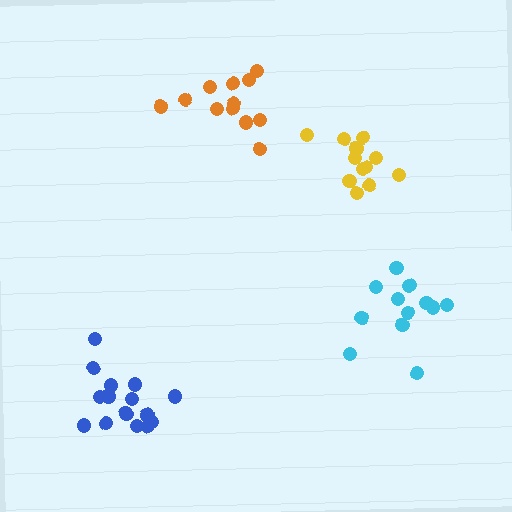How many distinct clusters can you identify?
There are 4 distinct clusters.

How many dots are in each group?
Group 1: 12 dots, Group 2: 15 dots, Group 3: 12 dots, Group 4: 12 dots (51 total).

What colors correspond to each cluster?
The clusters are colored: orange, blue, yellow, cyan.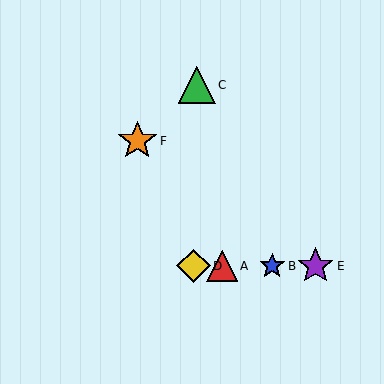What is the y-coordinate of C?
Object C is at y≈85.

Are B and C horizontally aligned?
No, B is at y≈266 and C is at y≈85.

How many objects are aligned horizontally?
4 objects (A, B, D, E) are aligned horizontally.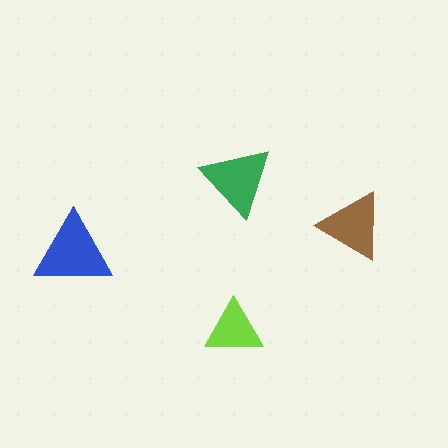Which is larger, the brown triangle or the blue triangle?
The blue one.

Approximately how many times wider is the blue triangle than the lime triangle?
About 1.5 times wider.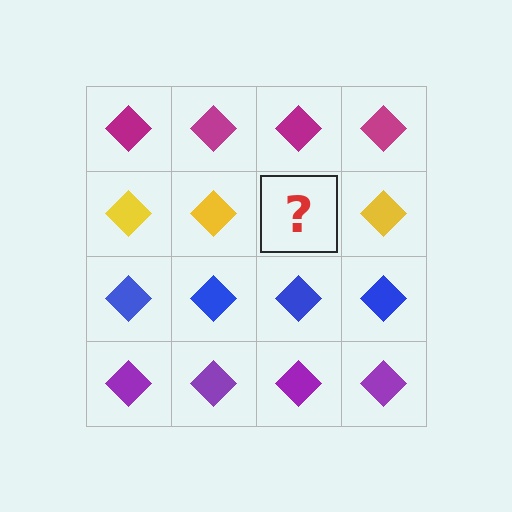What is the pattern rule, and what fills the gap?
The rule is that each row has a consistent color. The gap should be filled with a yellow diamond.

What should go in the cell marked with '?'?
The missing cell should contain a yellow diamond.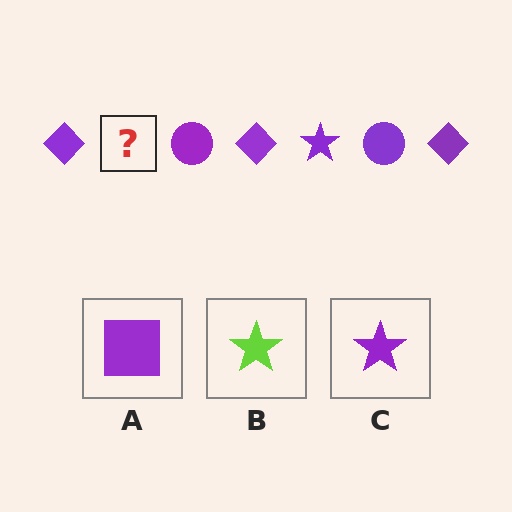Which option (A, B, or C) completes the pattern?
C.